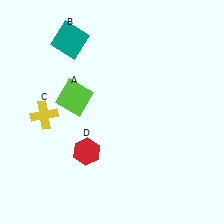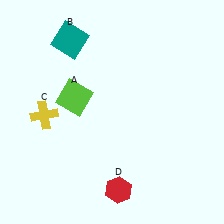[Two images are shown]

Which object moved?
The red hexagon (D) moved down.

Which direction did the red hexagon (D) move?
The red hexagon (D) moved down.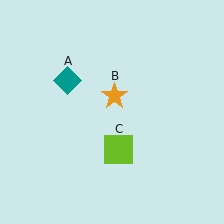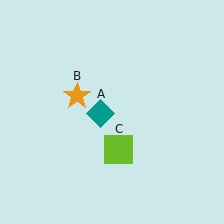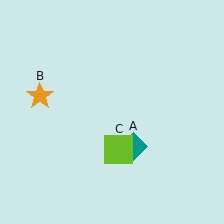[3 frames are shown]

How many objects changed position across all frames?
2 objects changed position: teal diamond (object A), orange star (object B).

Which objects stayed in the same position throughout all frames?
Lime square (object C) remained stationary.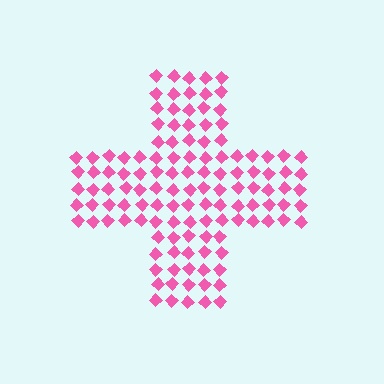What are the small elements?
The small elements are diamonds.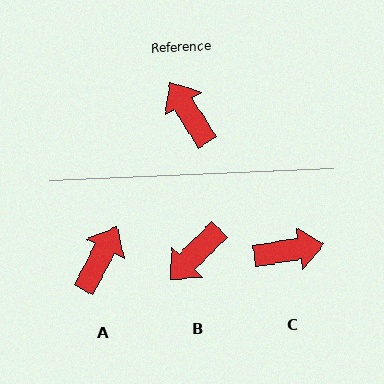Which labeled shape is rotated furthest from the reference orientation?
C, about 112 degrees away.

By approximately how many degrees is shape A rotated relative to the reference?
Approximately 60 degrees clockwise.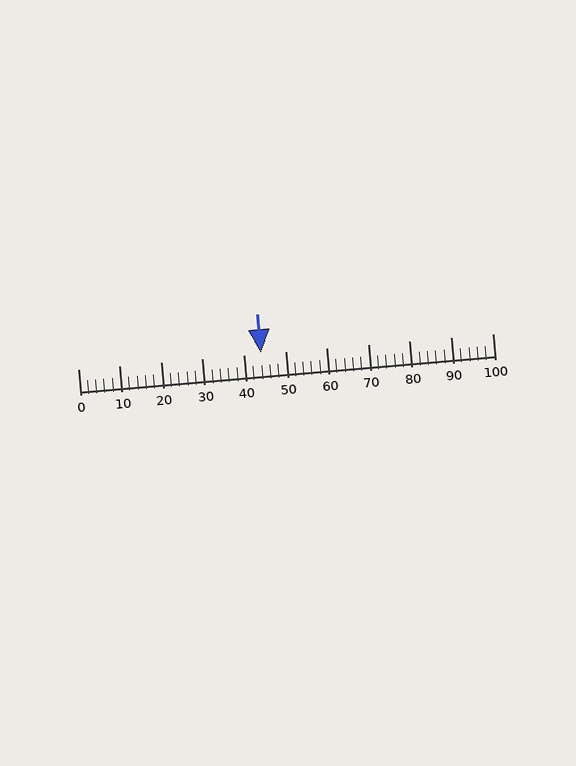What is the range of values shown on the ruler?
The ruler shows values from 0 to 100.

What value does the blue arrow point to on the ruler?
The blue arrow points to approximately 44.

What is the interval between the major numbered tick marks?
The major tick marks are spaced 10 units apart.